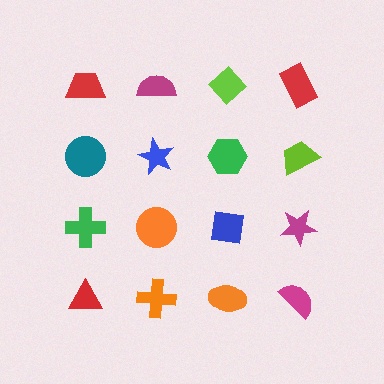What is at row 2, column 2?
A blue star.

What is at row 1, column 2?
A magenta semicircle.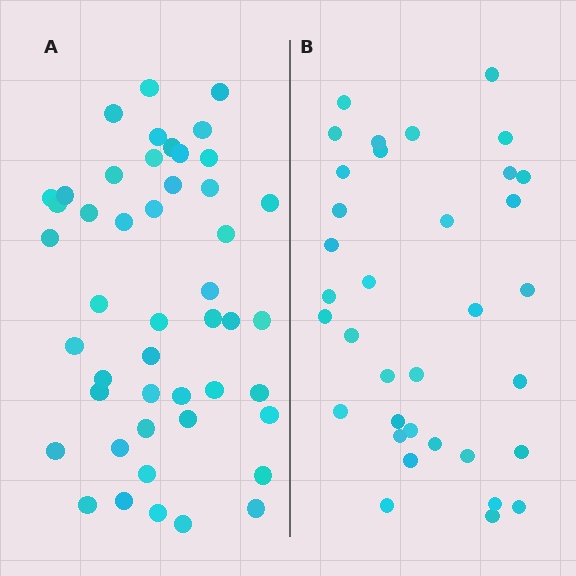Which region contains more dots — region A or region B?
Region A (the left region) has more dots.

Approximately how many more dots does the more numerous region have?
Region A has roughly 12 or so more dots than region B.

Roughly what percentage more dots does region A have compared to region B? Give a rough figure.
About 35% more.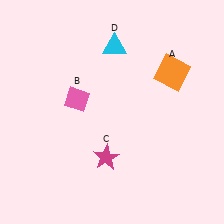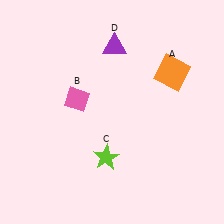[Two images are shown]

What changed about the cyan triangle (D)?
In Image 1, D is cyan. In Image 2, it changed to purple.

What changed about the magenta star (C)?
In Image 1, C is magenta. In Image 2, it changed to lime.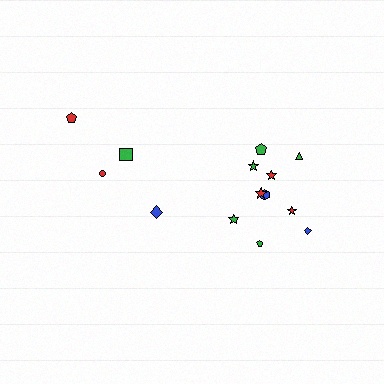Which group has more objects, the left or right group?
The right group.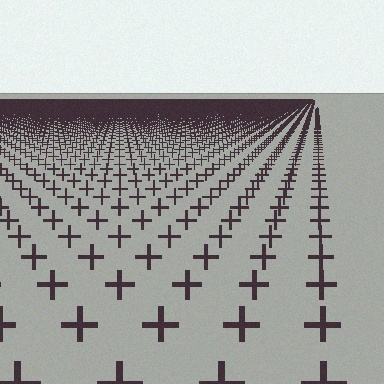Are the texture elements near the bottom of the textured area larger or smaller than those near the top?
Larger. Near the bottom, elements are closer to the viewer and appear at a bigger on-screen size.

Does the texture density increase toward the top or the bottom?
Density increases toward the top.